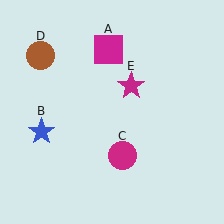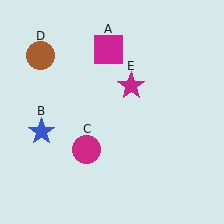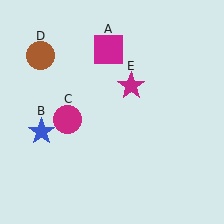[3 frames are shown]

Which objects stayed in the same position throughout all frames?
Magenta square (object A) and blue star (object B) and brown circle (object D) and magenta star (object E) remained stationary.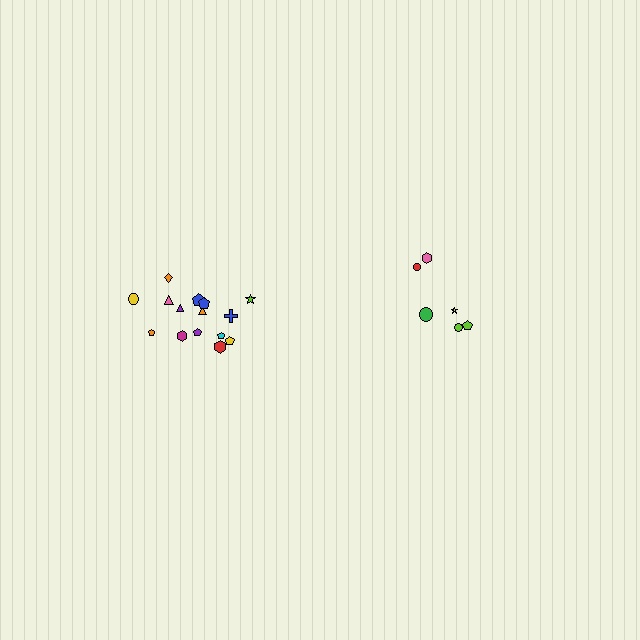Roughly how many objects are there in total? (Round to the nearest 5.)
Roughly 20 objects in total.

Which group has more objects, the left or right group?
The left group.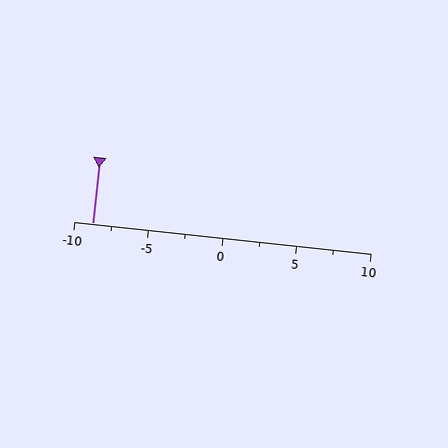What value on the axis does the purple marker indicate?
The marker indicates approximately -8.8.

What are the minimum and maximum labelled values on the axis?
The axis runs from -10 to 10.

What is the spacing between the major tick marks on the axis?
The major ticks are spaced 5 apart.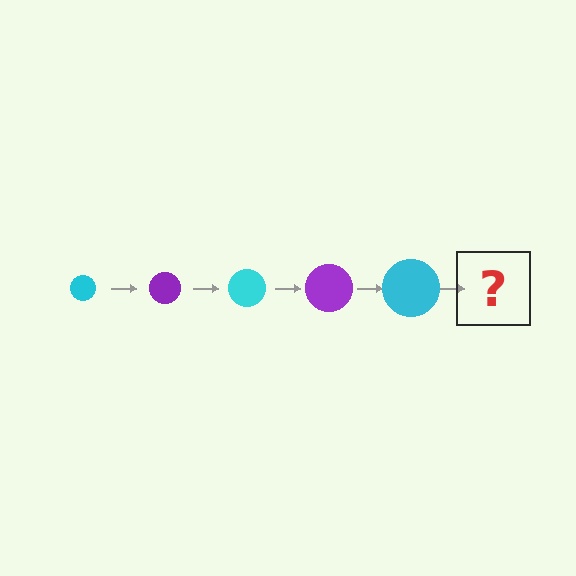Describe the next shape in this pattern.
It should be a purple circle, larger than the previous one.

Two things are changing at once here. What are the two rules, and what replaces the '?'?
The two rules are that the circle grows larger each step and the color cycles through cyan and purple. The '?' should be a purple circle, larger than the previous one.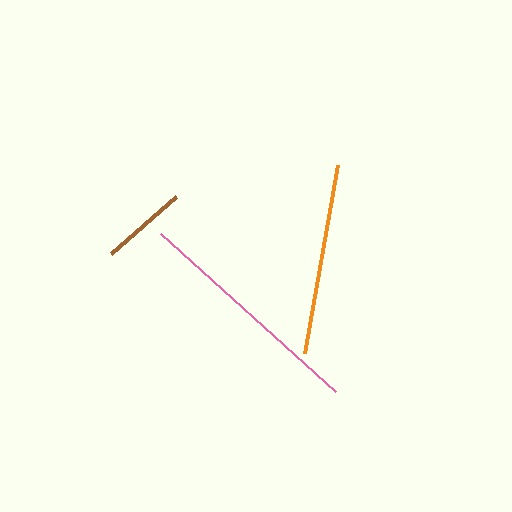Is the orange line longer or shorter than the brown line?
The orange line is longer than the brown line.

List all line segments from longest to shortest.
From longest to shortest: pink, orange, brown.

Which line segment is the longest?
The pink line is the longest at approximately 235 pixels.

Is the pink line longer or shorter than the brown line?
The pink line is longer than the brown line.